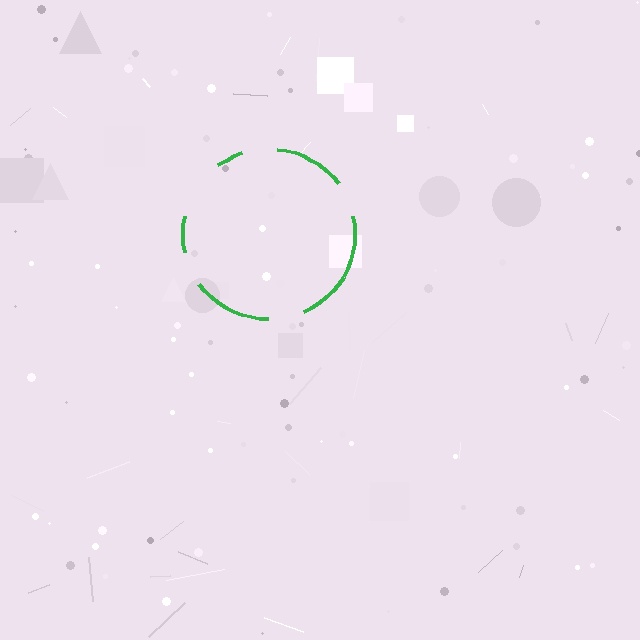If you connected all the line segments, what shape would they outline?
They would outline a circle.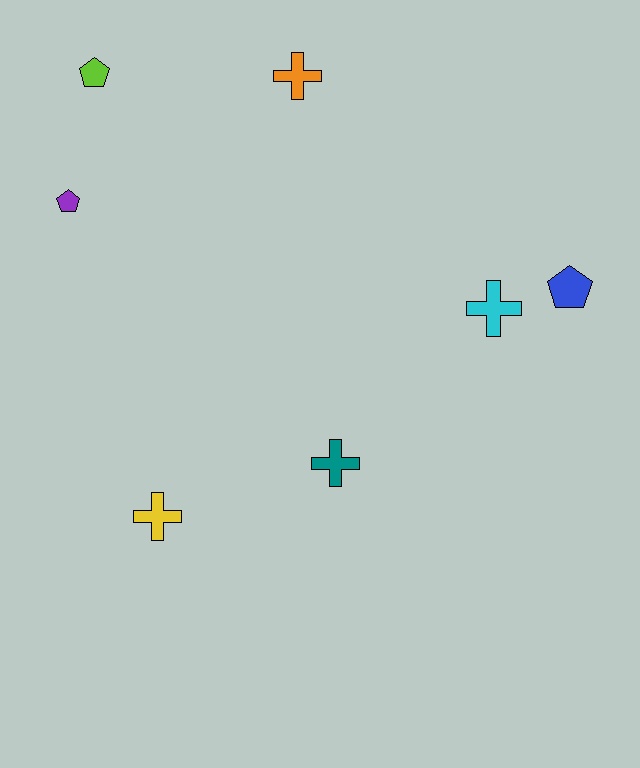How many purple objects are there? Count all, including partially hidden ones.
There is 1 purple object.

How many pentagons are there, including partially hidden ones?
There are 3 pentagons.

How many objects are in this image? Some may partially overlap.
There are 7 objects.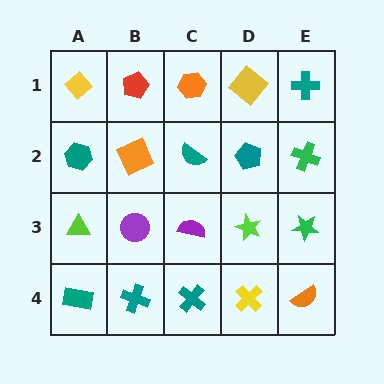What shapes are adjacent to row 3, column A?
A teal hexagon (row 2, column A), a teal rectangle (row 4, column A), a purple circle (row 3, column B).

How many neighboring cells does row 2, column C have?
4.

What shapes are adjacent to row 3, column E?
A green cross (row 2, column E), an orange semicircle (row 4, column E), a lime star (row 3, column D).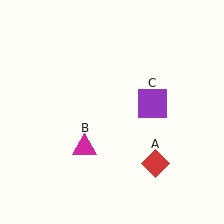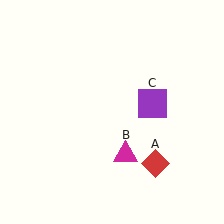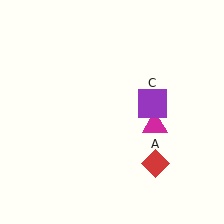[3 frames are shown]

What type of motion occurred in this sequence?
The magenta triangle (object B) rotated counterclockwise around the center of the scene.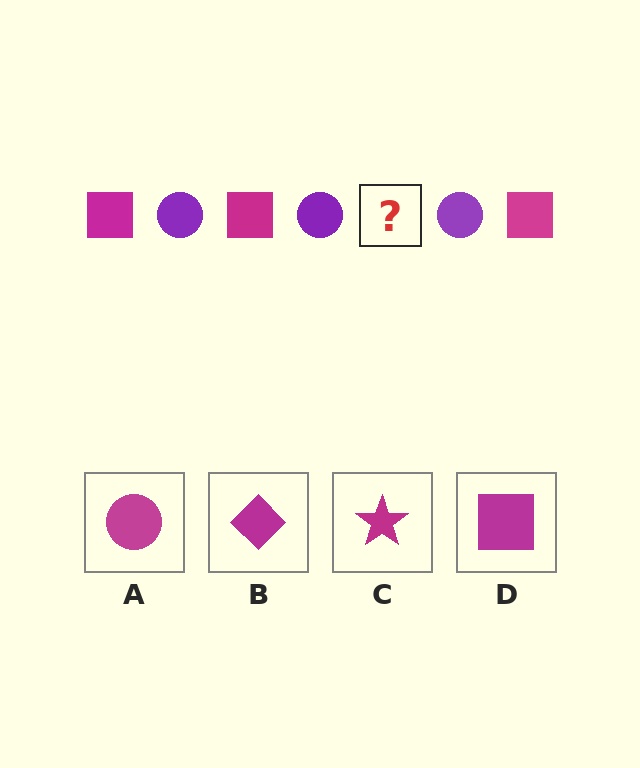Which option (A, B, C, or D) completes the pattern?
D.